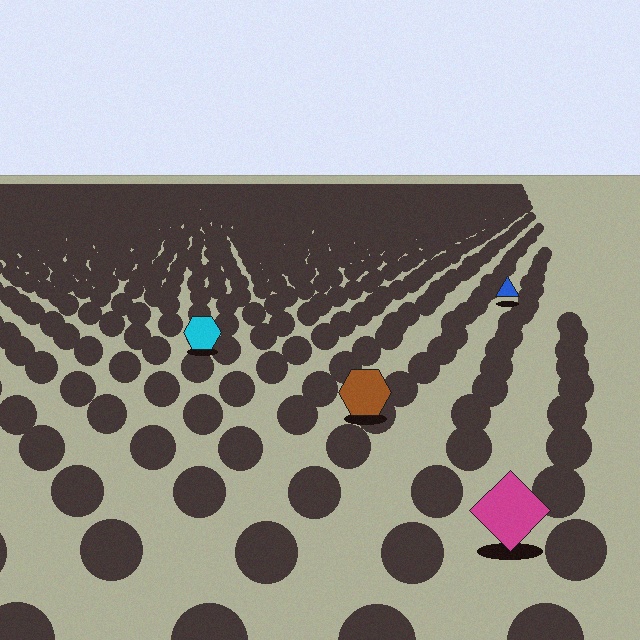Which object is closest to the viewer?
The magenta diamond is closest. The texture marks near it are larger and more spread out.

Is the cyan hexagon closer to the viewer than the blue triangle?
Yes. The cyan hexagon is closer — you can tell from the texture gradient: the ground texture is coarser near it.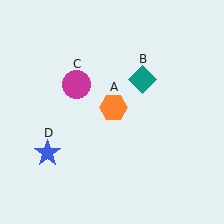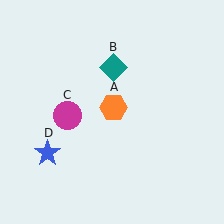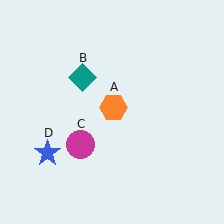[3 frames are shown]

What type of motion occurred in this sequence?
The teal diamond (object B), magenta circle (object C) rotated counterclockwise around the center of the scene.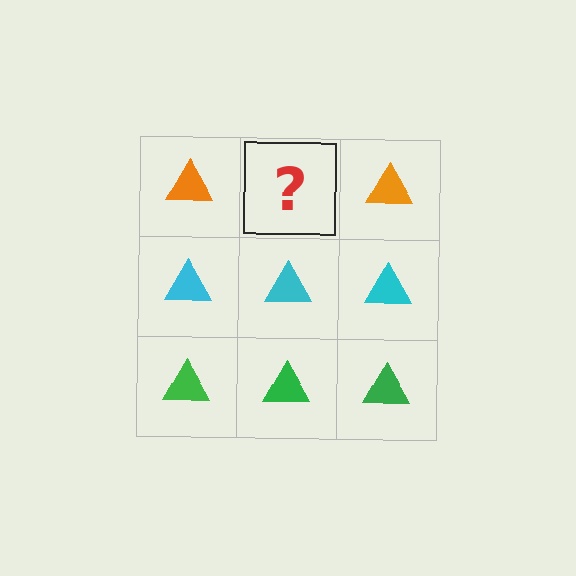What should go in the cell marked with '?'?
The missing cell should contain an orange triangle.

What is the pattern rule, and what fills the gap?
The rule is that each row has a consistent color. The gap should be filled with an orange triangle.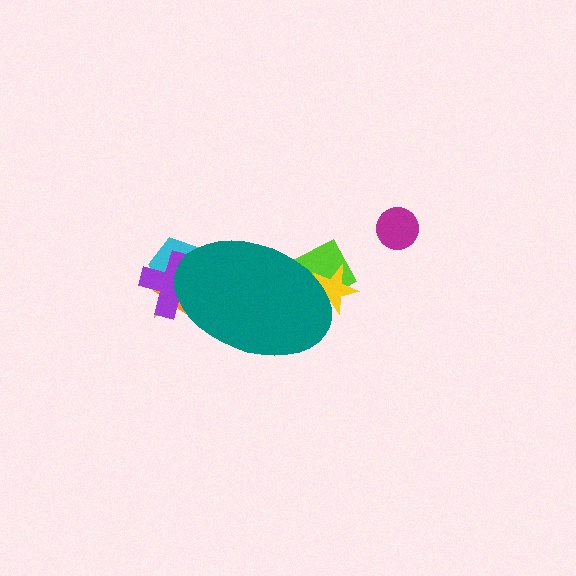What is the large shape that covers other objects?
A teal ellipse.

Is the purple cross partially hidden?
Yes, the purple cross is partially hidden behind the teal ellipse.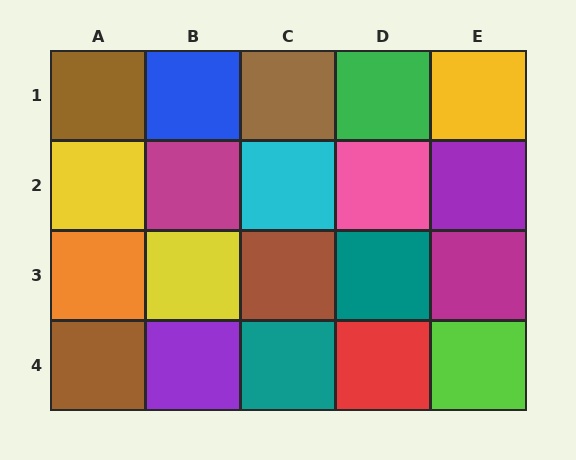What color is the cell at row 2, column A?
Yellow.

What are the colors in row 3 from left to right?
Orange, yellow, brown, teal, magenta.